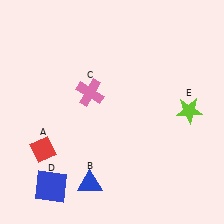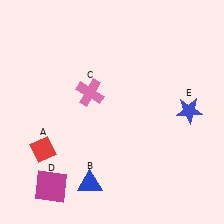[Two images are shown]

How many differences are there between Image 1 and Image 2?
There are 2 differences between the two images.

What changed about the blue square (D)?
In Image 1, D is blue. In Image 2, it changed to magenta.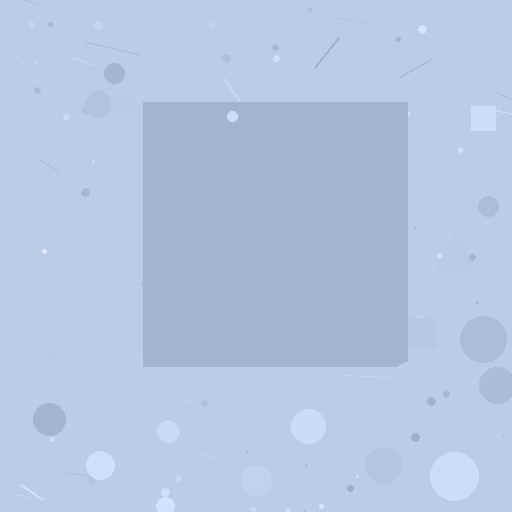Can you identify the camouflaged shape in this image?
The camouflaged shape is a square.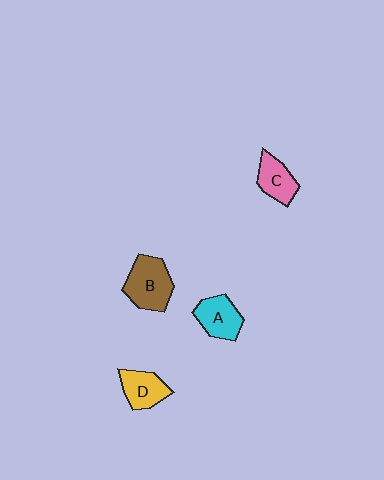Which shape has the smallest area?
Shape C (pink).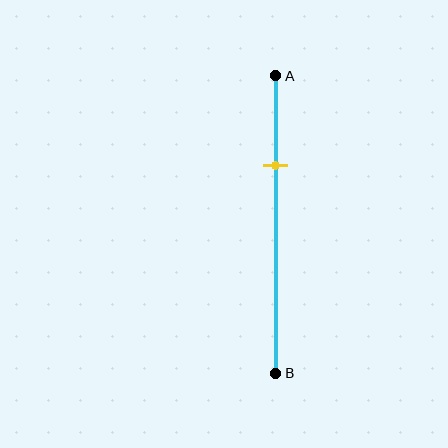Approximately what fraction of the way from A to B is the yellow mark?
The yellow mark is approximately 30% of the way from A to B.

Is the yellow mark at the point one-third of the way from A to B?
No, the mark is at about 30% from A, not at the 33% one-third point.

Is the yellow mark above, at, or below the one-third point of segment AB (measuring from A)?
The yellow mark is above the one-third point of segment AB.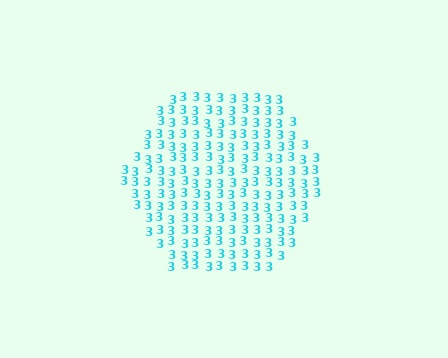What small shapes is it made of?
It is made of small digit 3's.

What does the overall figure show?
The overall figure shows a hexagon.